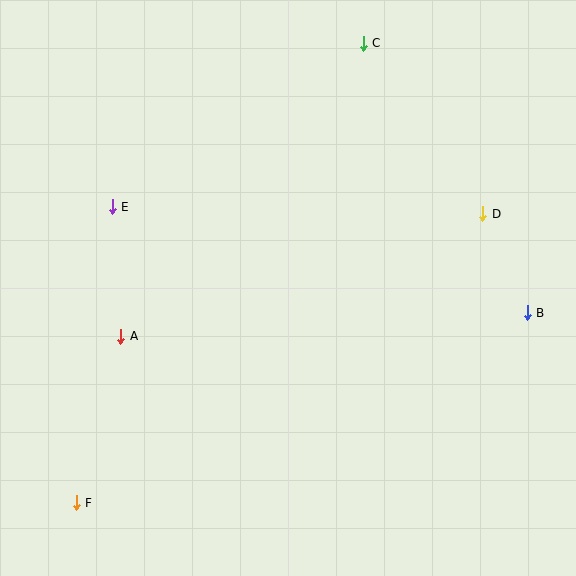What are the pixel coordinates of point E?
Point E is at (112, 207).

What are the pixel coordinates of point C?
Point C is at (363, 43).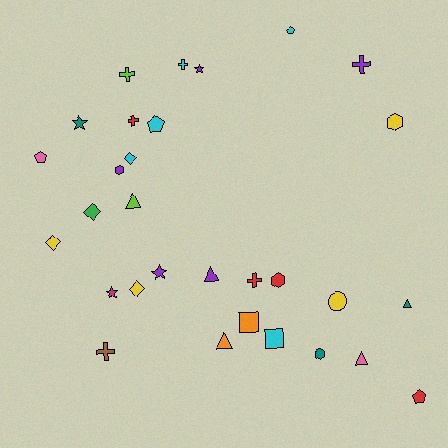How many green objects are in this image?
There is 1 green object.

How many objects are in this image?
There are 30 objects.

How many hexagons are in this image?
There are 4 hexagons.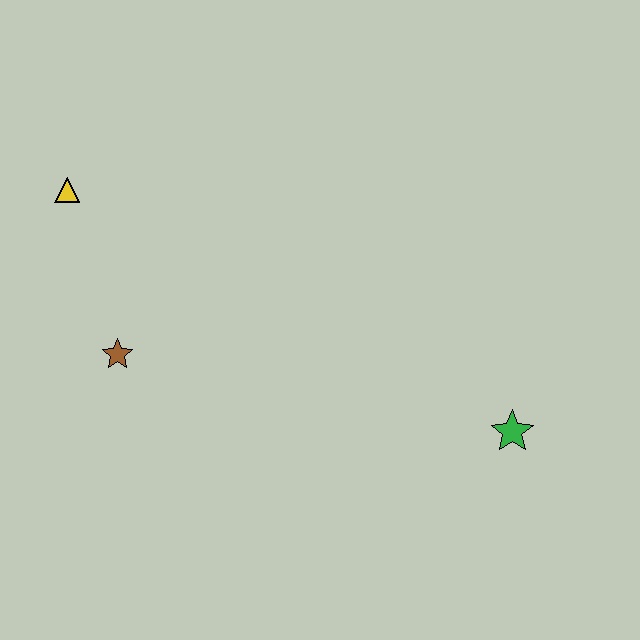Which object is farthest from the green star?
The yellow triangle is farthest from the green star.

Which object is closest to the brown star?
The yellow triangle is closest to the brown star.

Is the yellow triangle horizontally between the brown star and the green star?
No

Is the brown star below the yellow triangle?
Yes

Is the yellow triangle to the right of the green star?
No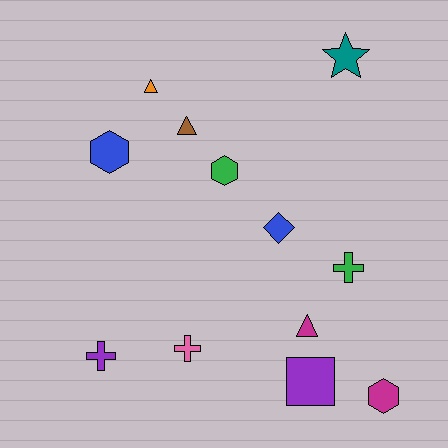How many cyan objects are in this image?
There are no cyan objects.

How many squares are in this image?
There is 1 square.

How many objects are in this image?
There are 12 objects.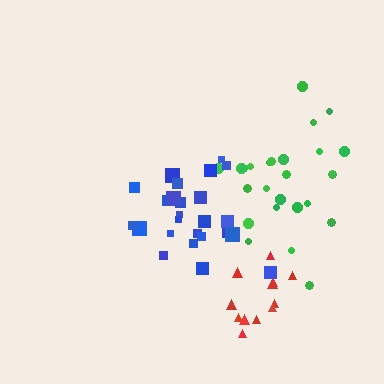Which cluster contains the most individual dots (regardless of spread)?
Green (25).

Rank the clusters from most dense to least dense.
red, blue, green.